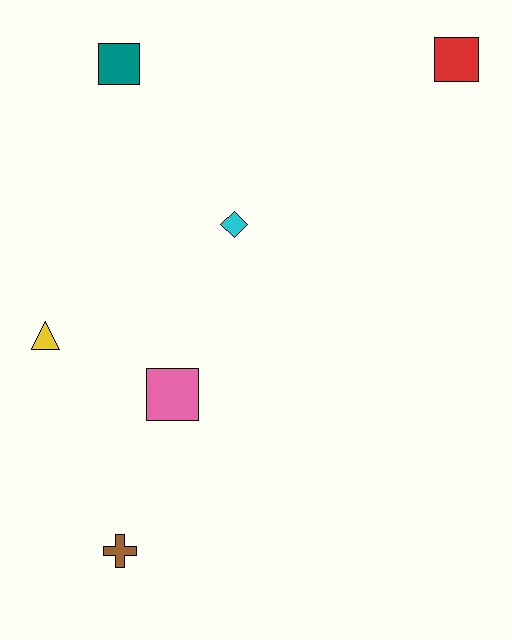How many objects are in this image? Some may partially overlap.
There are 6 objects.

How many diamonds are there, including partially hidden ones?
There is 1 diamond.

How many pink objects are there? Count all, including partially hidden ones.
There is 1 pink object.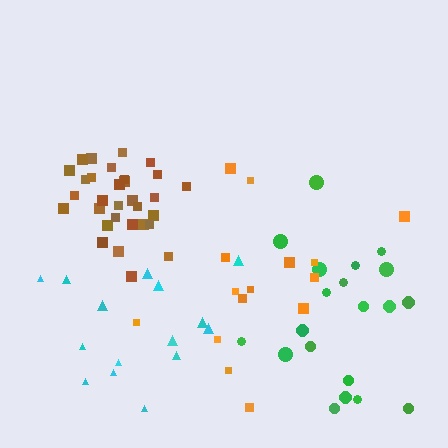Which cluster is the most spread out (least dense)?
Green.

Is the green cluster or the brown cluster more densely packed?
Brown.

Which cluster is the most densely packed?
Brown.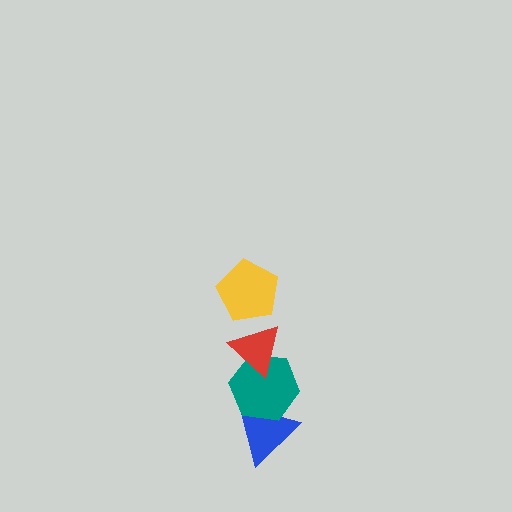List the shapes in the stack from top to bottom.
From top to bottom: the yellow pentagon, the red triangle, the teal hexagon, the blue triangle.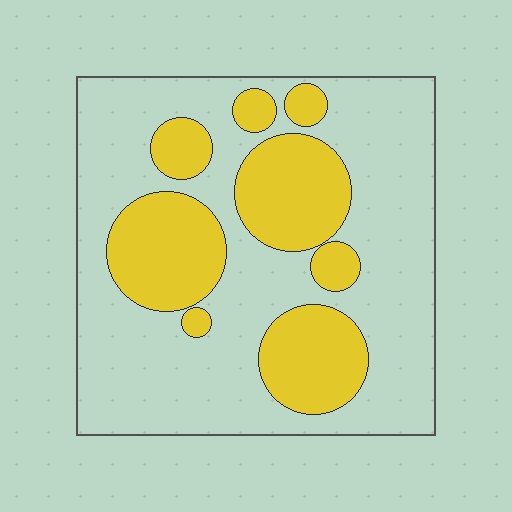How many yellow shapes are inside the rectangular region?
8.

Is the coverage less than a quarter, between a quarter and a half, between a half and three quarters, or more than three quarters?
Between a quarter and a half.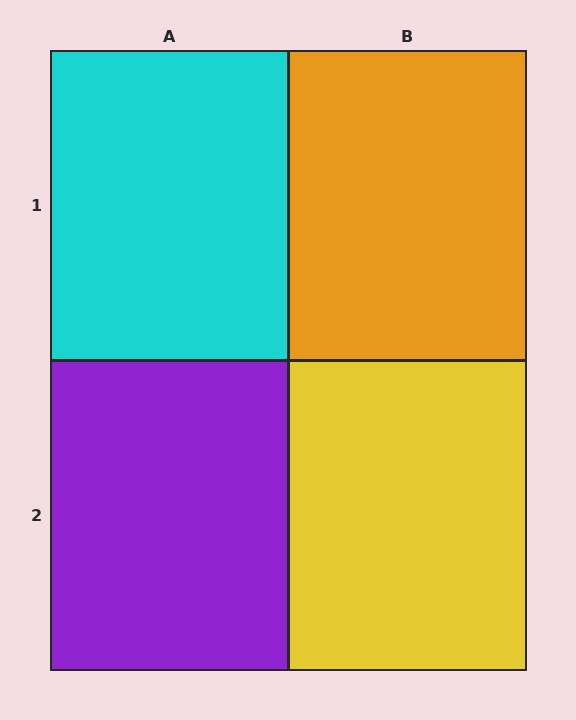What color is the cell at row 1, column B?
Orange.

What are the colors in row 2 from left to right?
Purple, yellow.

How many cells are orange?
1 cell is orange.